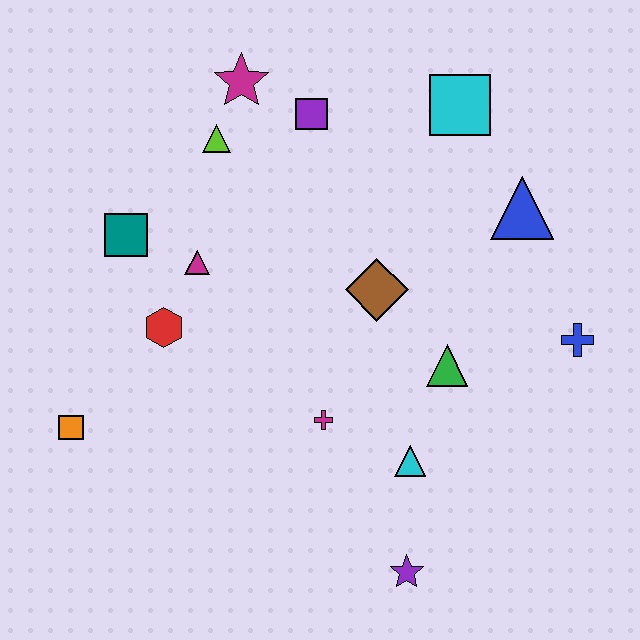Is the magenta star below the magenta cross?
No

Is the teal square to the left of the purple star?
Yes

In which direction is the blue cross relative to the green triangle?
The blue cross is to the right of the green triangle.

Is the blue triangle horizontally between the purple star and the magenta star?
No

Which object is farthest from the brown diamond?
The orange square is farthest from the brown diamond.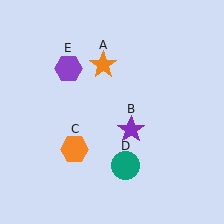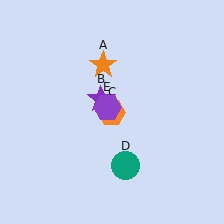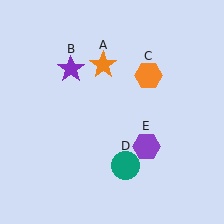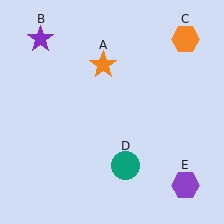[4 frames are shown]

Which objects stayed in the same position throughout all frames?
Orange star (object A) and teal circle (object D) remained stationary.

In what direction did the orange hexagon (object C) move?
The orange hexagon (object C) moved up and to the right.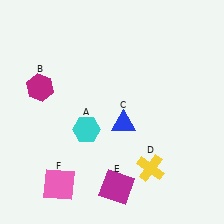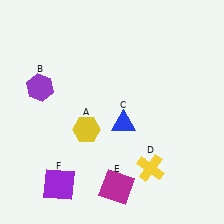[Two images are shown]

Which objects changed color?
A changed from cyan to yellow. B changed from magenta to purple. F changed from pink to purple.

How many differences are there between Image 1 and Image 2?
There are 3 differences between the two images.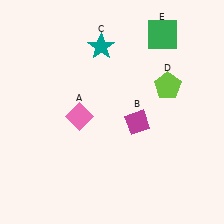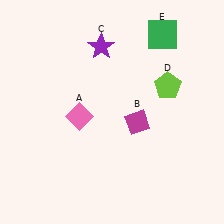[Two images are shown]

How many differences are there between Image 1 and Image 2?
There is 1 difference between the two images.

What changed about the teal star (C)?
In Image 1, C is teal. In Image 2, it changed to purple.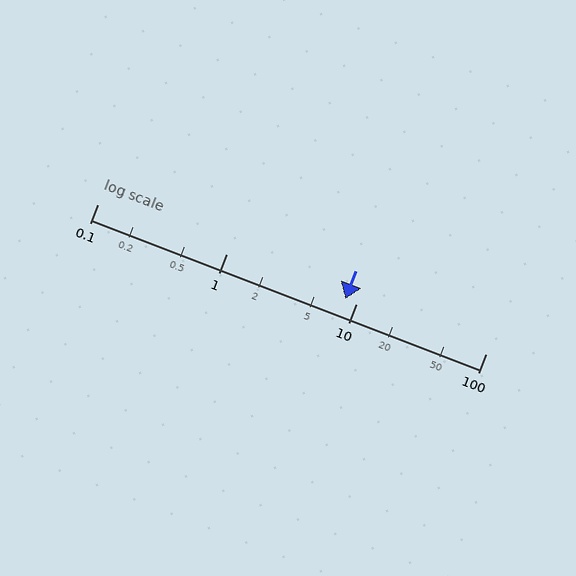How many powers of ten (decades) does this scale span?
The scale spans 3 decades, from 0.1 to 100.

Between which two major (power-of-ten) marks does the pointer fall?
The pointer is between 1 and 10.